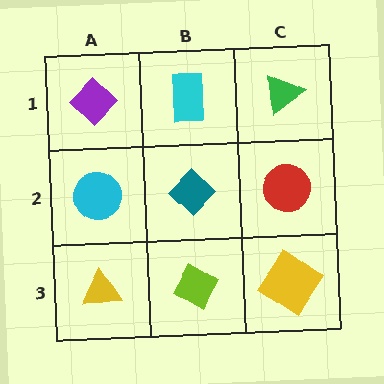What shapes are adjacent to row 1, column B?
A teal diamond (row 2, column B), a purple diamond (row 1, column A), a green triangle (row 1, column C).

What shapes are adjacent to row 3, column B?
A teal diamond (row 2, column B), a yellow triangle (row 3, column A), a yellow diamond (row 3, column C).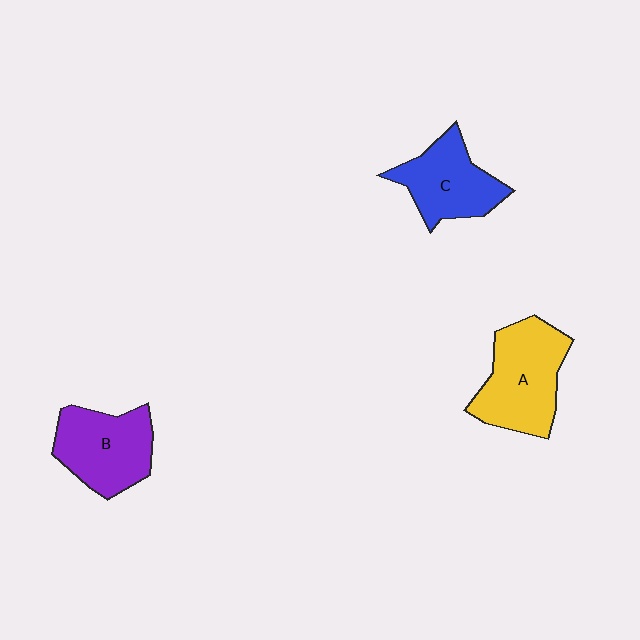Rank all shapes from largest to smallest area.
From largest to smallest: A (yellow), B (purple), C (blue).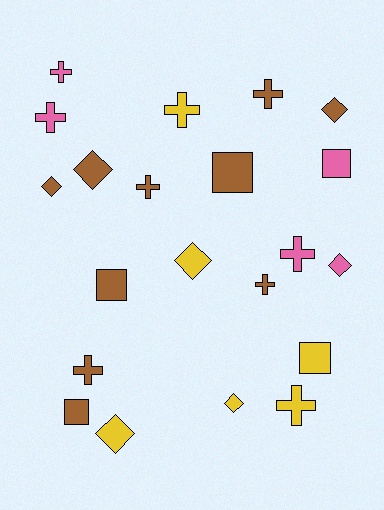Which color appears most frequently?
Brown, with 10 objects.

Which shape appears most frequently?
Cross, with 9 objects.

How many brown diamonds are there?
There are 3 brown diamonds.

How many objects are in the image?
There are 21 objects.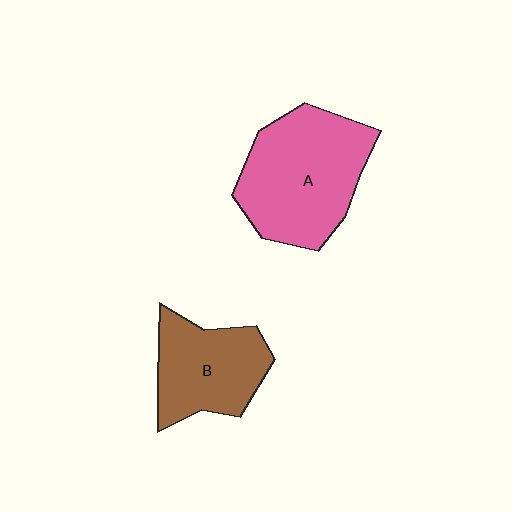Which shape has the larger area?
Shape A (pink).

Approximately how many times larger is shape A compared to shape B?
Approximately 1.4 times.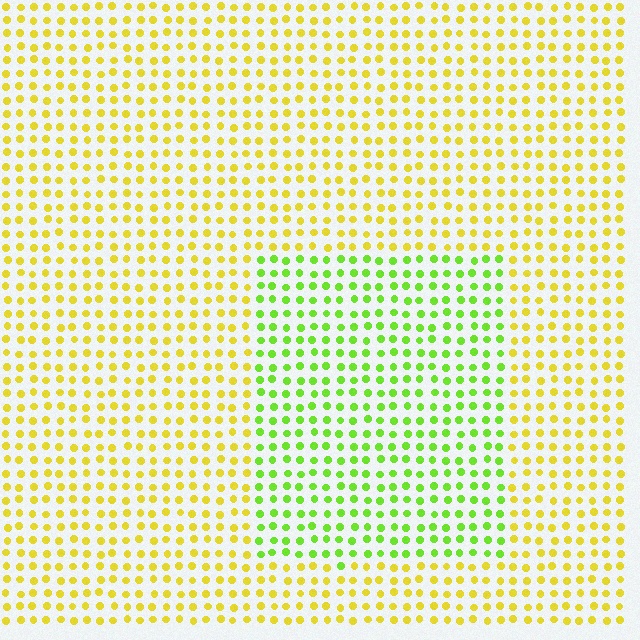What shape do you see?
I see a rectangle.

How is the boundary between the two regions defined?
The boundary is defined purely by a slight shift in hue (about 43 degrees). Spacing, size, and orientation are identical on both sides.